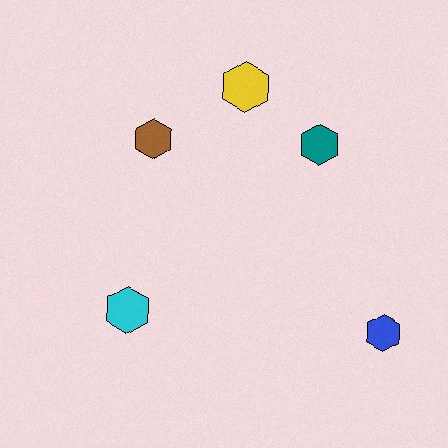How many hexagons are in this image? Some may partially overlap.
There are 5 hexagons.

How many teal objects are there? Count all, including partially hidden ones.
There is 1 teal object.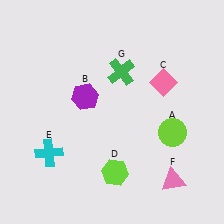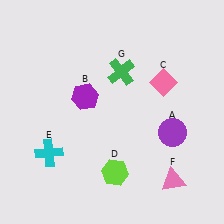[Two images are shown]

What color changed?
The circle (A) changed from lime in Image 1 to purple in Image 2.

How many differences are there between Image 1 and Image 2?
There is 1 difference between the two images.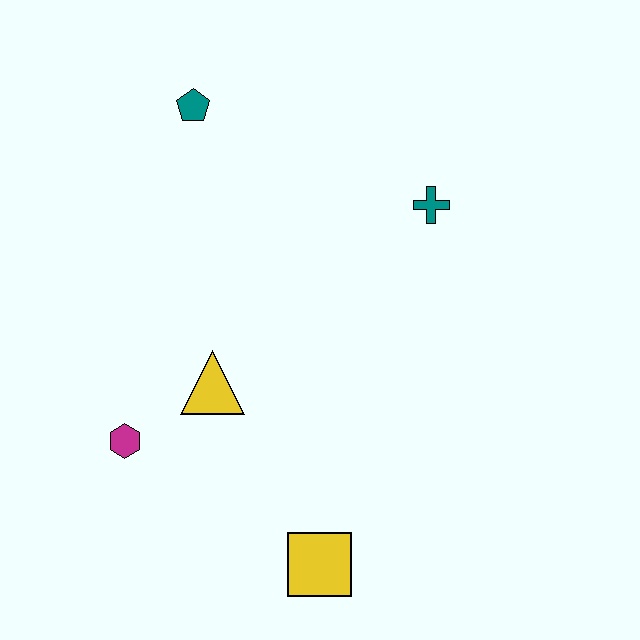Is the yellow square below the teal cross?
Yes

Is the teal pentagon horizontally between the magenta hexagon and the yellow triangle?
Yes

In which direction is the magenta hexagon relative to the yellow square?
The magenta hexagon is to the left of the yellow square.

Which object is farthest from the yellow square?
The teal pentagon is farthest from the yellow square.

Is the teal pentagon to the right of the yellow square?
No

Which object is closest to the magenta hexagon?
The yellow triangle is closest to the magenta hexagon.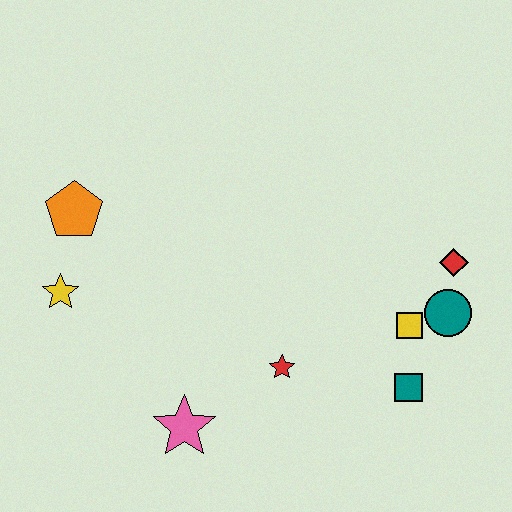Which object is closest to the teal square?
The yellow square is closest to the teal square.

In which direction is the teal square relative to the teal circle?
The teal square is below the teal circle.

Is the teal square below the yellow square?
Yes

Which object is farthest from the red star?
The orange pentagon is farthest from the red star.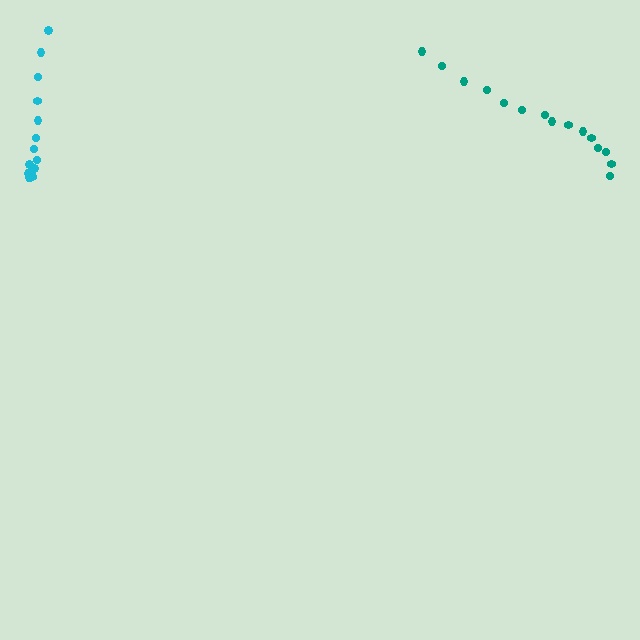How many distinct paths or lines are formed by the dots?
There are 2 distinct paths.